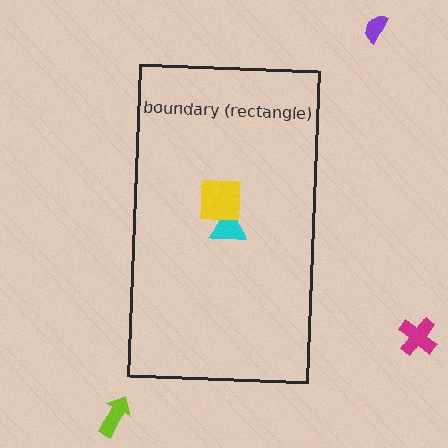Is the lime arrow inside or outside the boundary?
Outside.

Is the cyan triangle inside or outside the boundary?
Inside.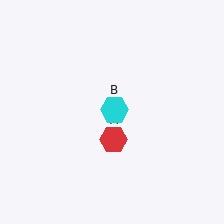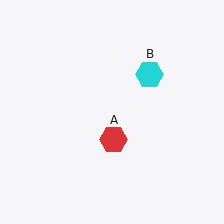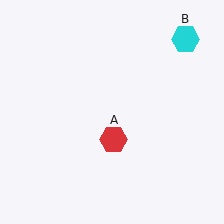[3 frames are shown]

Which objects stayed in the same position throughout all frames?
Red hexagon (object A) remained stationary.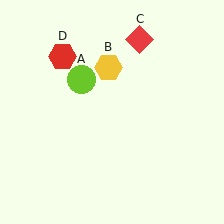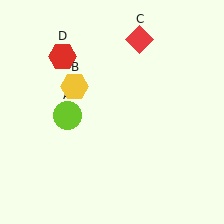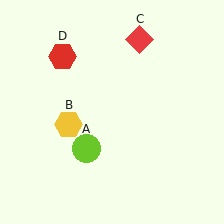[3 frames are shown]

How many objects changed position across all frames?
2 objects changed position: lime circle (object A), yellow hexagon (object B).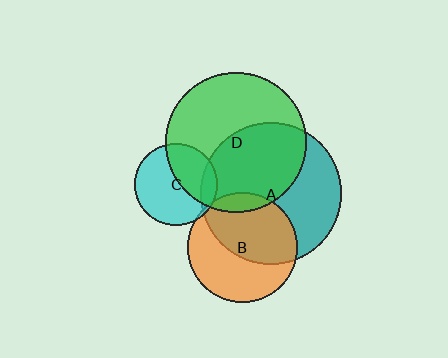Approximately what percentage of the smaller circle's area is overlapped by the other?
Approximately 45%.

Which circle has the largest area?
Circle A (teal).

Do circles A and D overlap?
Yes.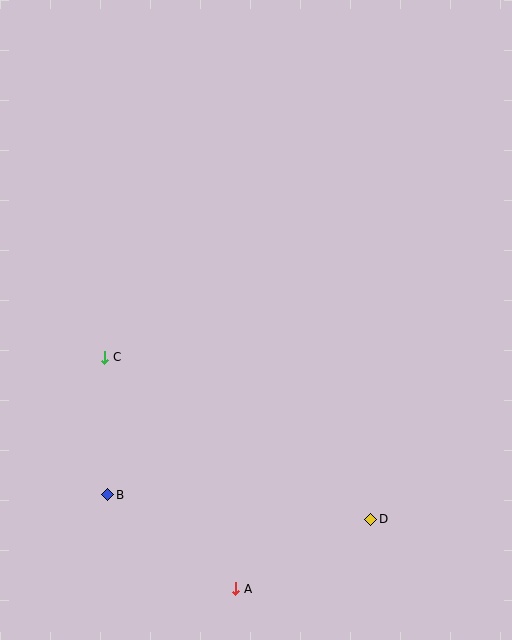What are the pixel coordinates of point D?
Point D is at (371, 519).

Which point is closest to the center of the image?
Point C at (105, 357) is closest to the center.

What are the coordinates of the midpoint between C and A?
The midpoint between C and A is at (170, 473).